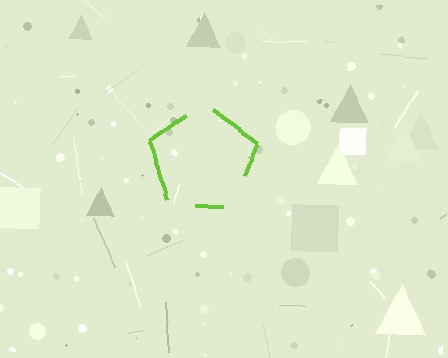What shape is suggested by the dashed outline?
The dashed outline suggests a pentagon.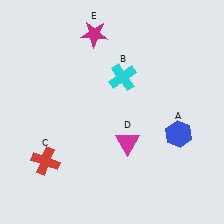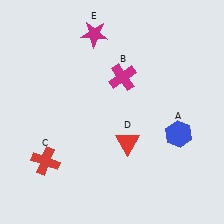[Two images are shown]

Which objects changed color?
B changed from cyan to magenta. D changed from magenta to red.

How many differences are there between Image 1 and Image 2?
There are 2 differences between the two images.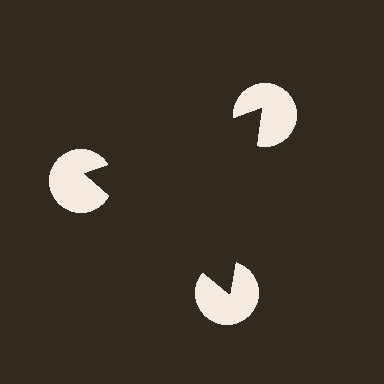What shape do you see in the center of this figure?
An illusory triangle — its edges are inferred from the aligned wedge cuts in the pac-man discs, not physically drawn.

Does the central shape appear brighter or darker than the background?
It typically appears slightly darker than the background, even though no actual brightness change is drawn.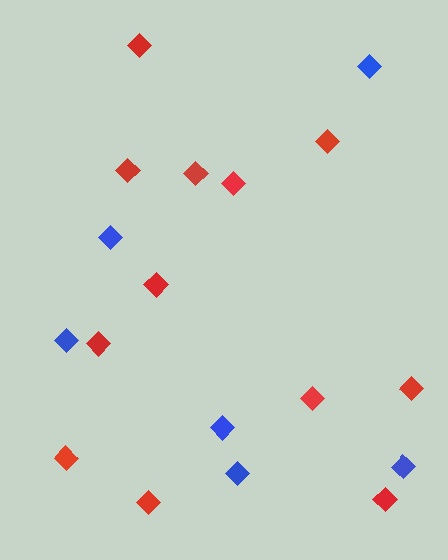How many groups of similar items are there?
There are 2 groups: one group of red diamonds (12) and one group of blue diamonds (6).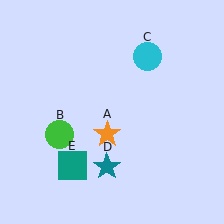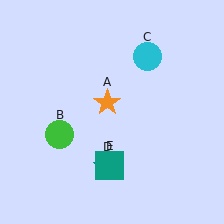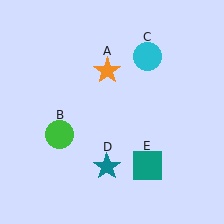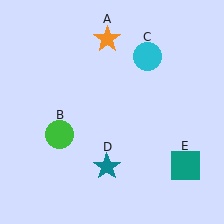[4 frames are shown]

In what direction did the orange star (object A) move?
The orange star (object A) moved up.